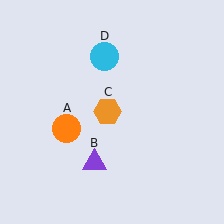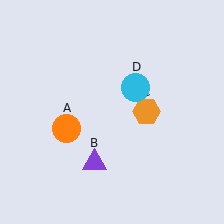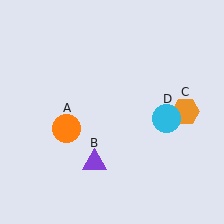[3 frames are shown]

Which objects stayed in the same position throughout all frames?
Orange circle (object A) and purple triangle (object B) remained stationary.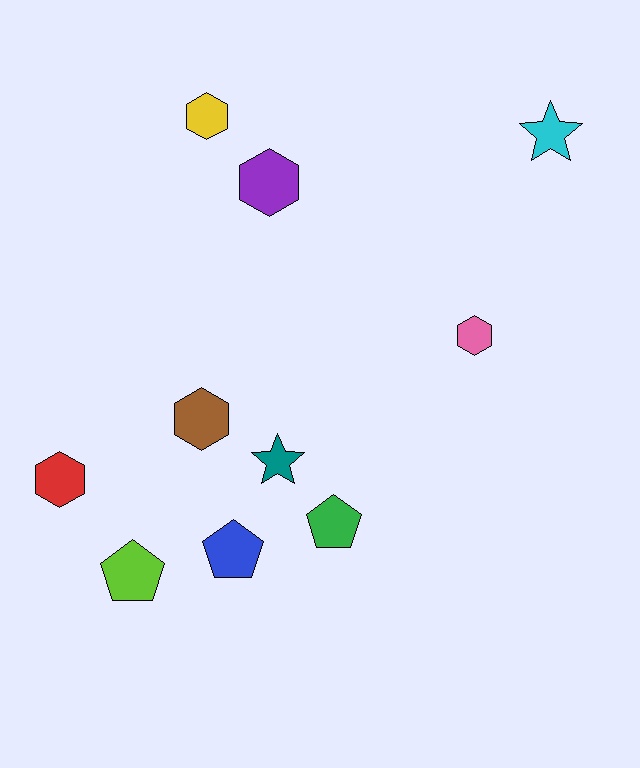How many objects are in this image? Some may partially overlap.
There are 10 objects.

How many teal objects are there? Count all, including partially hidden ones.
There is 1 teal object.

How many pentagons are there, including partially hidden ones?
There are 3 pentagons.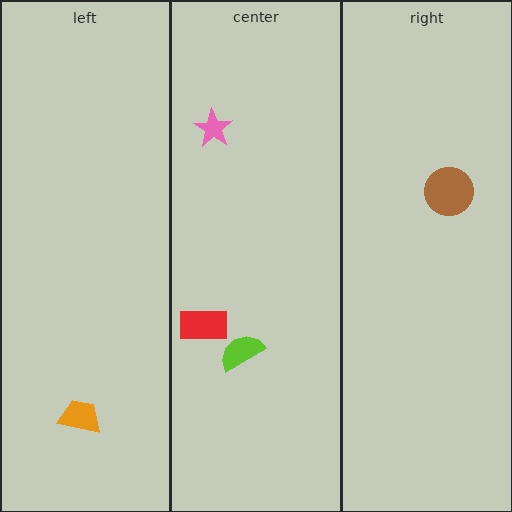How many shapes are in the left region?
1.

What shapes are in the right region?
The brown circle.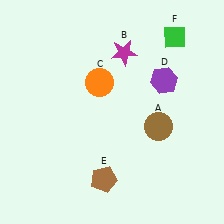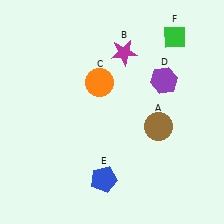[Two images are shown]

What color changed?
The pentagon (E) changed from brown in Image 1 to blue in Image 2.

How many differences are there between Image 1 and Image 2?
There is 1 difference between the two images.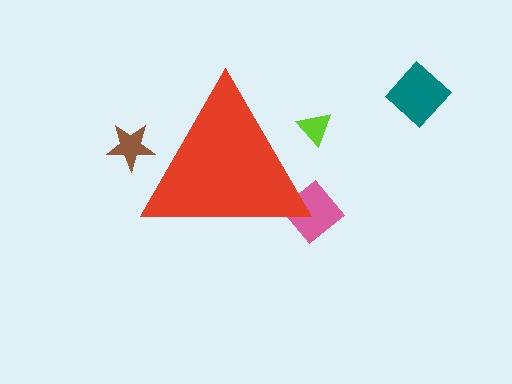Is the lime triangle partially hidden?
Yes, the lime triangle is partially hidden behind the red triangle.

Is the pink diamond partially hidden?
Yes, the pink diamond is partially hidden behind the red triangle.